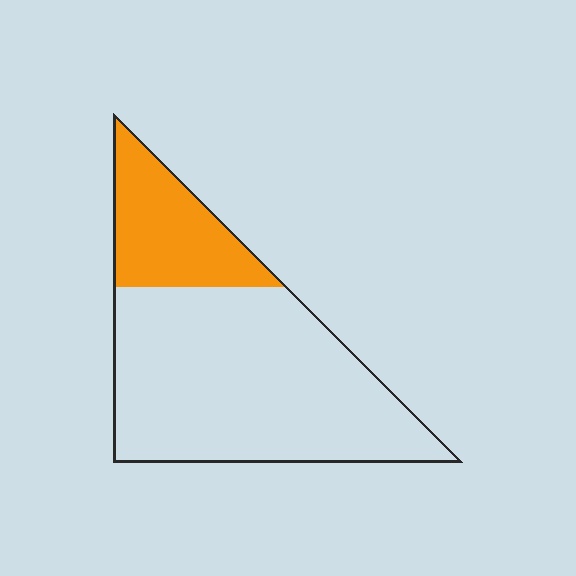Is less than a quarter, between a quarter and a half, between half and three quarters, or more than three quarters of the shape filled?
Less than a quarter.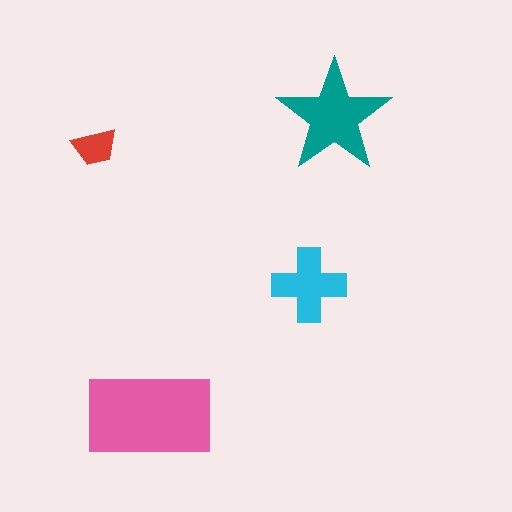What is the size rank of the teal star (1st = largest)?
2nd.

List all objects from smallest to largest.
The red trapezoid, the cyan cross, the teal star, the pink rectangle.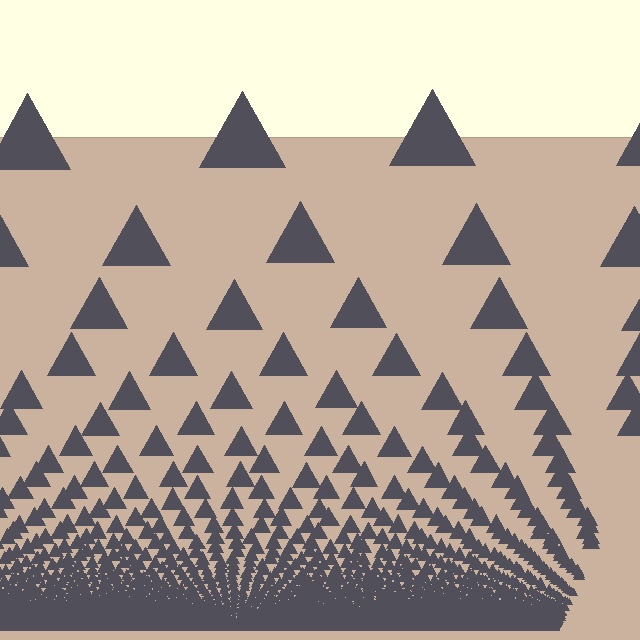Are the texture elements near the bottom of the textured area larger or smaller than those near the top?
Smaller. The gradient is inverted — elements near the bottom are smaller and denser.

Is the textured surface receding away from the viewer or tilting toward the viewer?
The surface appears to tilt toward the viewer. Texture elements get larger and sparser toward the top.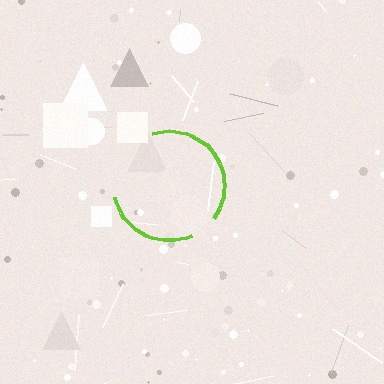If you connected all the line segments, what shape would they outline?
They would outline a circle.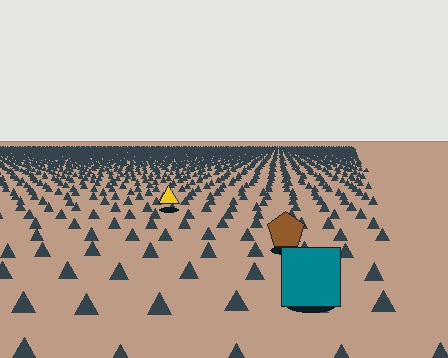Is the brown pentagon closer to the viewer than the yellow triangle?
Yes. The brown pentagon is closer — you can tell from the texture gradient: the ground texture is coarser near it.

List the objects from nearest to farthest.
From nearest to farthest: the teal square, the brown pentagon, the yellow triangle.